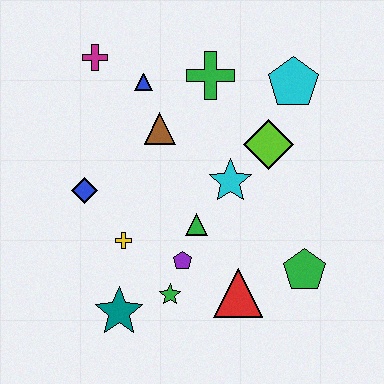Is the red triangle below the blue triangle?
Yes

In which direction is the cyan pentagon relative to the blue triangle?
The cyan pentagon is to the right of the blue triangle.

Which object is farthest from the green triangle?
The magenta cross is farthest from the green triangle.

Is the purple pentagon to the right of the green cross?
No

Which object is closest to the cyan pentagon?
The lime diamond is closest to the cyan pentagon.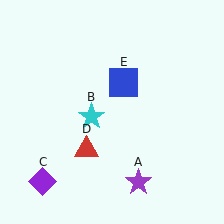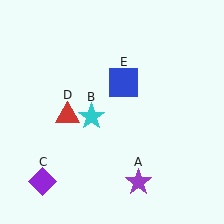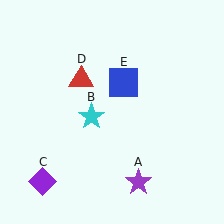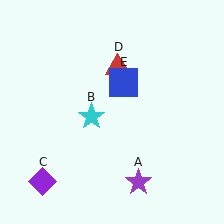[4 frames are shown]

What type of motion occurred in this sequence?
The red triangle (object D) rotated clockwise around the center of the scene.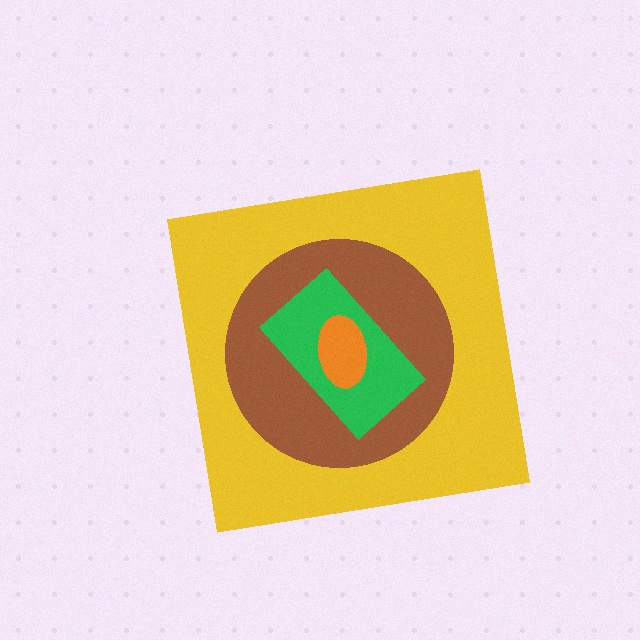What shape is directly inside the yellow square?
The brown circle.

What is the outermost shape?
The yellow square.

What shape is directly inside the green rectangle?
The orange ellipse.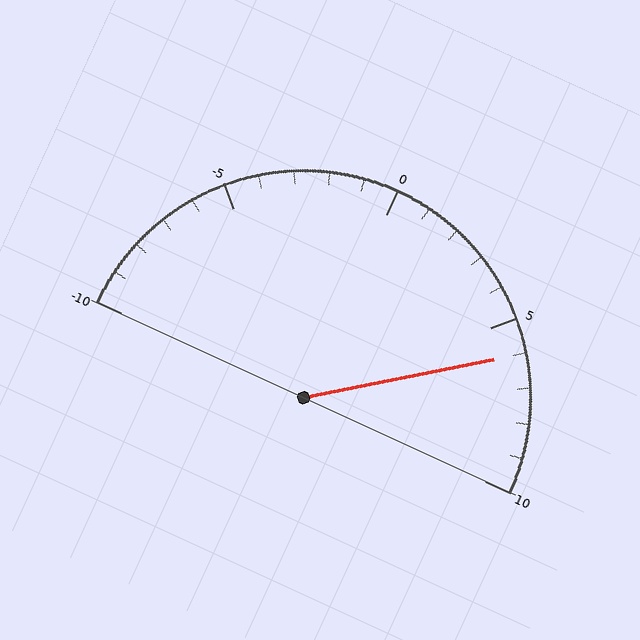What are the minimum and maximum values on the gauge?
The gauge ranges from -10 to 10.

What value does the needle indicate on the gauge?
The needle indicates approximately 6.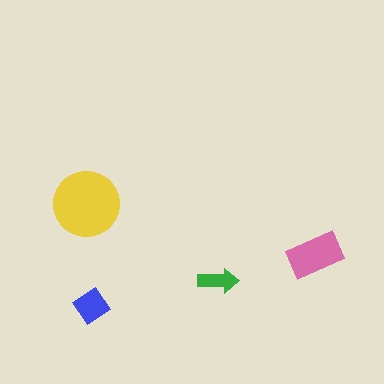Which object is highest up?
The yellow circle is topmost.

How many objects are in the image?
There are 4 objects in the image.